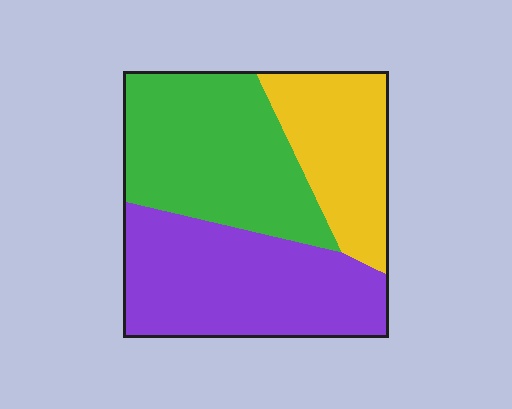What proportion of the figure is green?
Green takes up between a quarter and a half of the figure.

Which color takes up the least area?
Yellow, at roughly 25%.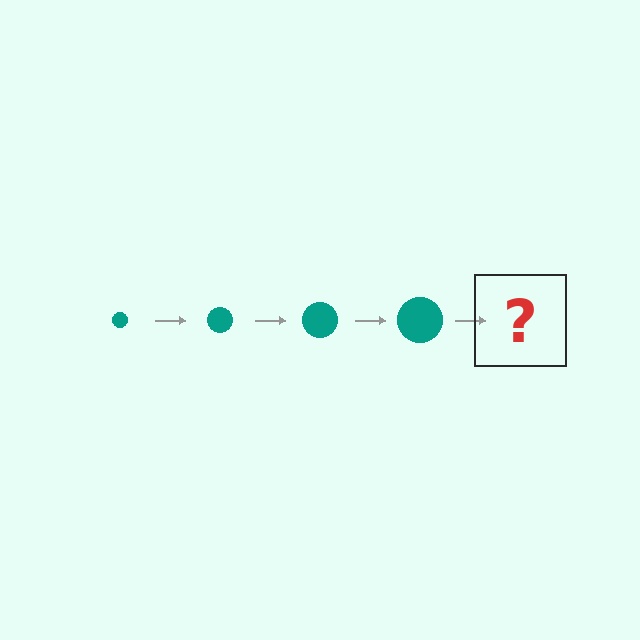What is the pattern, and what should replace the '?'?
The pattern is that the circle gets progressively larger each step. The '?' should be a teal circle, larger than the previous one.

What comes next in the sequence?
The next element should be a teal circle, larger than the previous one.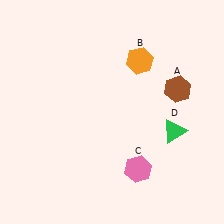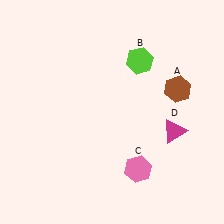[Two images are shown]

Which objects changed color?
B changed from orange to lime. D changed from green to magenta.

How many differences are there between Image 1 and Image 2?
There are 2 differences between the two images.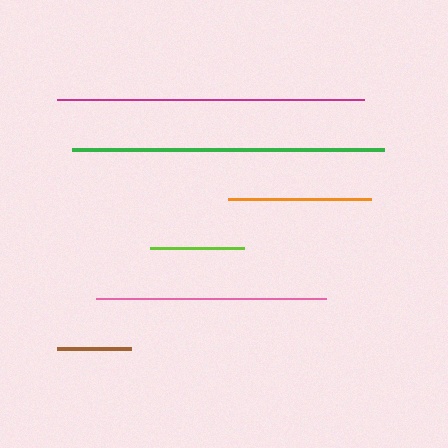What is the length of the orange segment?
The orange segment is approximately 143 pixels long.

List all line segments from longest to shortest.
From longest to shortest: green, magenta, pink, orange, lime, brown.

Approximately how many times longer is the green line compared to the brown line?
The green line is approximately 4.2 times the length of the brown line.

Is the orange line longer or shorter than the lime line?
The orange line is longer than the lime line.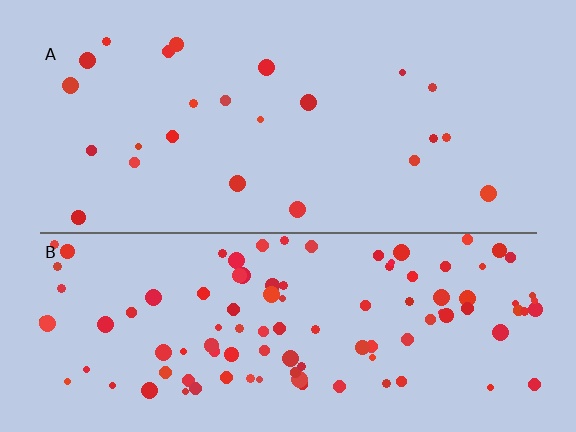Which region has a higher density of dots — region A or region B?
B (the bottom).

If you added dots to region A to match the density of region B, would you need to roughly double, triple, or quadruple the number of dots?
Approximately quadruple.